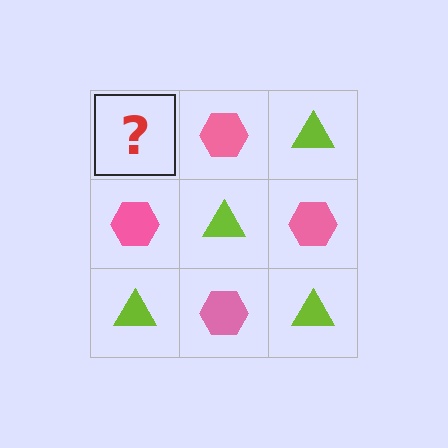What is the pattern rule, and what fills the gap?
The rule is that it alternates lime triangle and pink hexagon in a checkerboard pattern. The gap should be filled with a lime triangle.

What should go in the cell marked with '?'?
The missing cell should contain a lime triangle.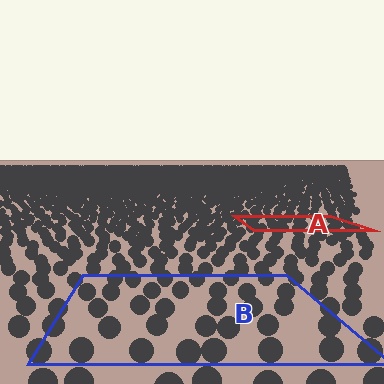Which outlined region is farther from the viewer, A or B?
Region A is farther from the viewer — the texture elements inside it appear smaller and more densely packed.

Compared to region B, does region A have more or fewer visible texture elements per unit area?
Region A has more texture elements per unit area — they are packed more densely because it is farther away.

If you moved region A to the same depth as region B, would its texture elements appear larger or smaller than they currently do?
They would appear larger. At a closer depth, the same texture elements are projected at a bigger on-screen size.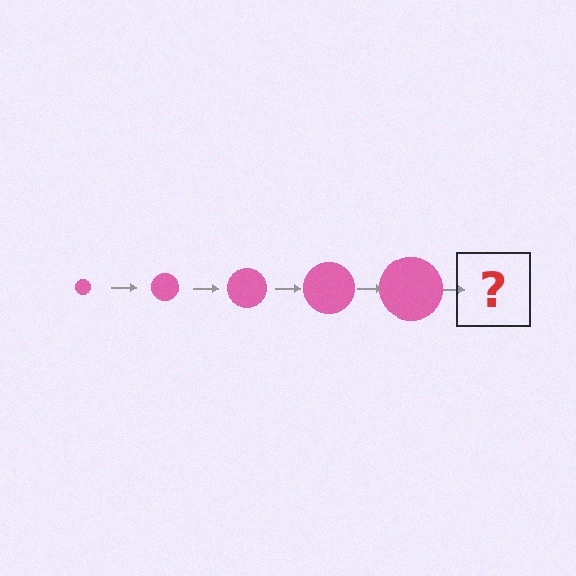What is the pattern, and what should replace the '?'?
The pattern is that the circle gets progressively larger each step. The '?' should be a pink circle, larger than the previous one.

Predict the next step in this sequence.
The next step is a pink circle, larger than the previous one.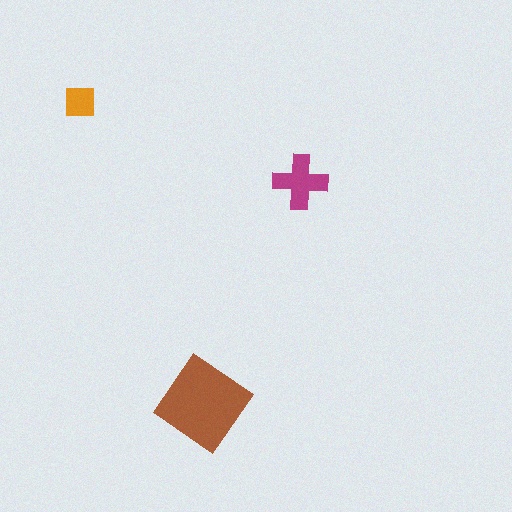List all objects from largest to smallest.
The brown diamond, the magenta cross, the orange square.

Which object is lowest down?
The brown diamond is bottommost.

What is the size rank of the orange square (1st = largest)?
3rd.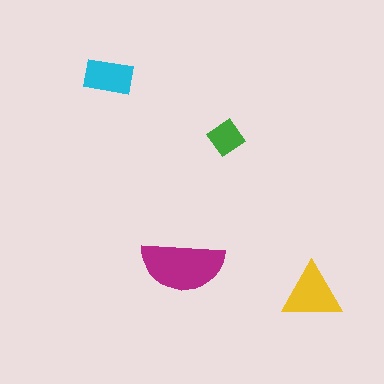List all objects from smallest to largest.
The green diamond, the cyan rectangle, the yellow triangle, the magenta semicircle.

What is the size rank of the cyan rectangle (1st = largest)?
3rd.